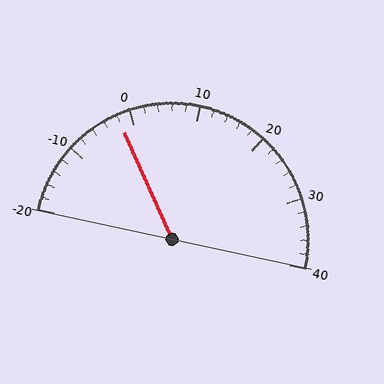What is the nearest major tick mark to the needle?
The nearest major tick mark is 0.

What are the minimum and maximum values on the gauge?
The gauge ranges from -20 to 40.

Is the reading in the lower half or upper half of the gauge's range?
The reading is in the lower half of the range (-20 to 40).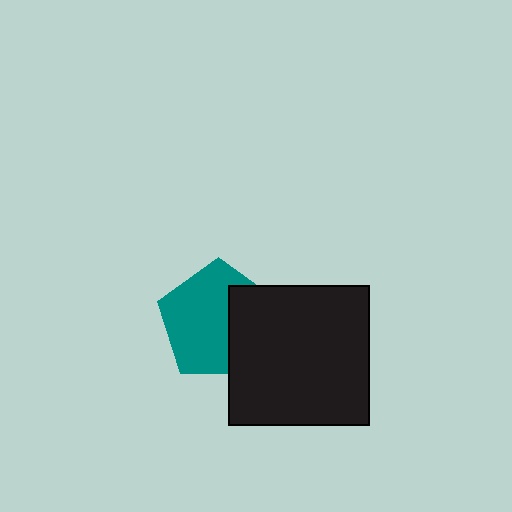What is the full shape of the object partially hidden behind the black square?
The partially hidden object is a teal pentagon.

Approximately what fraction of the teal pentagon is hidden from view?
Roughly 36% of the teal pentagon is hidden behind the black square.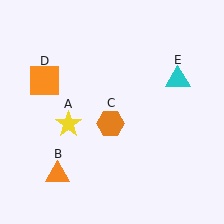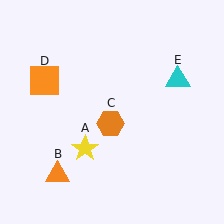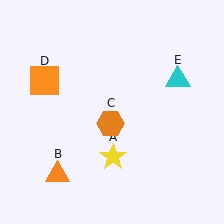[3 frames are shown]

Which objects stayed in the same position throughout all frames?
Orange triangle (object B) and orange hexagon (object C) and orange square (object D) and cyan triangle (object E) remained stationary.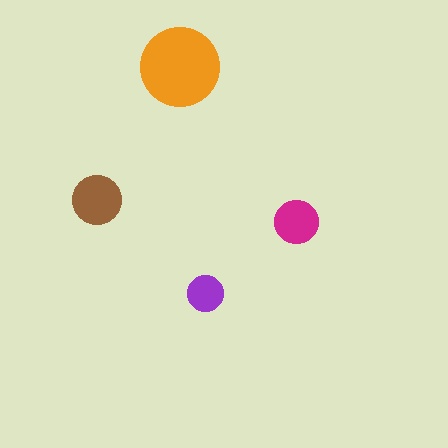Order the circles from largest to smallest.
the orange one, the brown one, the magenta one, the purple one.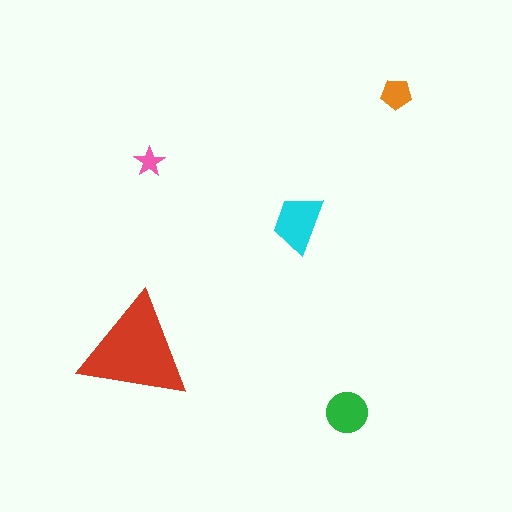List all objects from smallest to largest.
The pink star, the orange pentagon, the green circle, the cyan trapezoid, the red triangle.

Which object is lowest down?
The green circle is bottommost.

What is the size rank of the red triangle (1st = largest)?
1st.